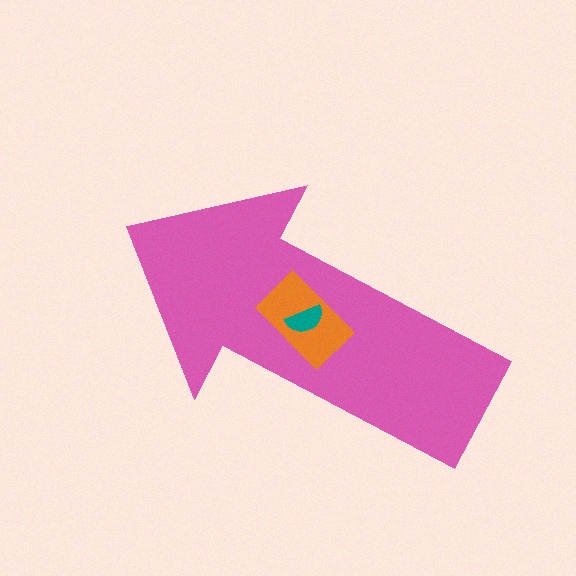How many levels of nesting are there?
3.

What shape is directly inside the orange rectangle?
The teal semicircle.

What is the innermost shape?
The teal semicircle.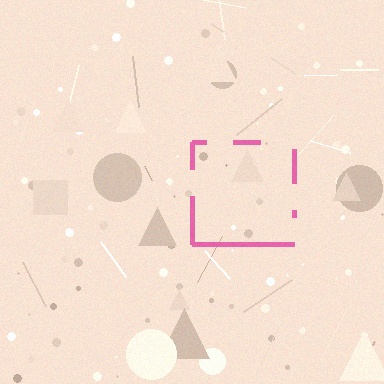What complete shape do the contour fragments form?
The contour fragments form a square.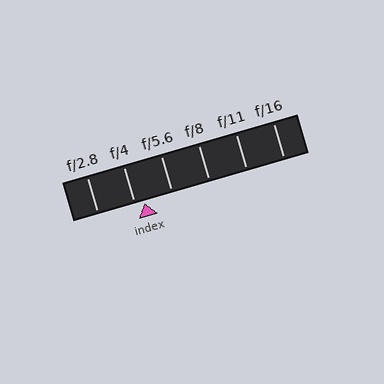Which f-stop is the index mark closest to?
The index mark is closest to f/4.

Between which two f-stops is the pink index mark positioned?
The index mark is between f/4 and f/5.6.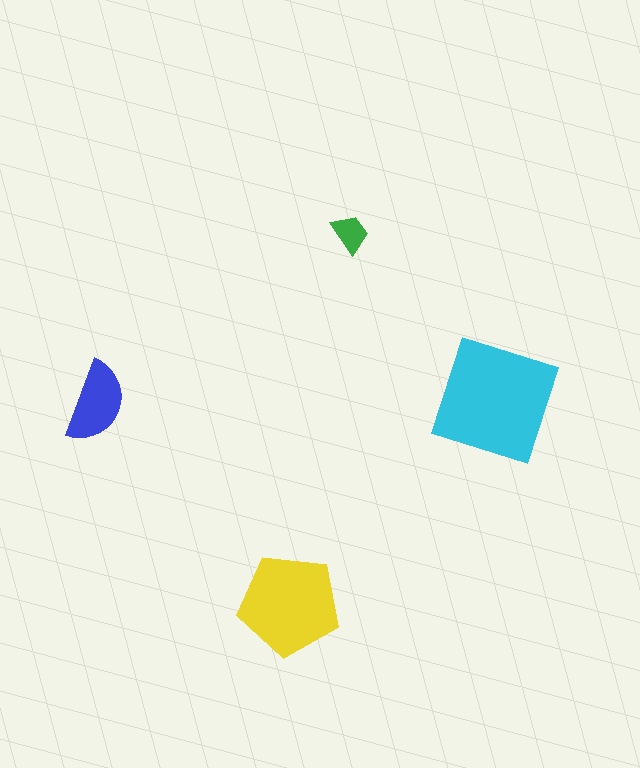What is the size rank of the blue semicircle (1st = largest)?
3rd.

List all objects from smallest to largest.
The green trapezoid, the blue semicircle, the yellow pentagon, the cyan square.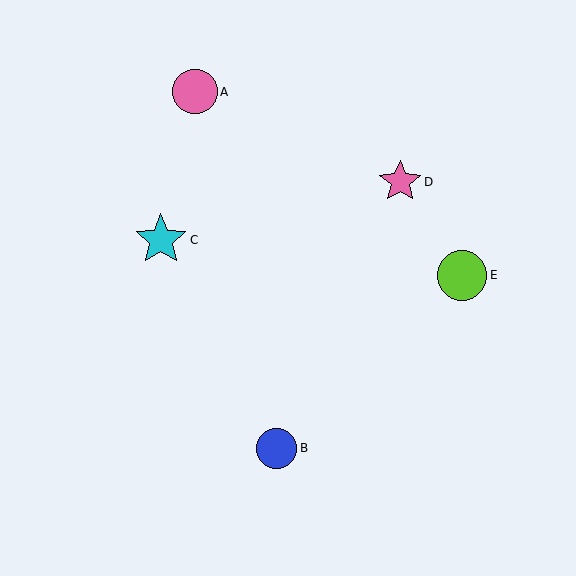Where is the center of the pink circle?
The center of the pink circle is at (195, 92).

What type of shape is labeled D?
Shape D is a pink star.